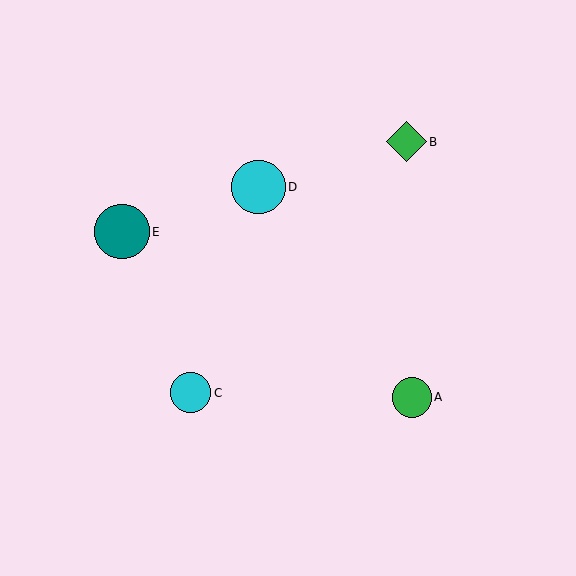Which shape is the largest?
The teal circle (labeled E) is the largest.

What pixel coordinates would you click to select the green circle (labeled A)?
Click at (412, 397) to select the green circle A.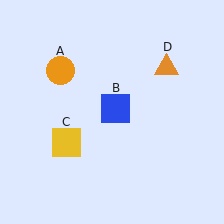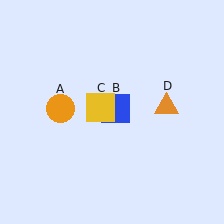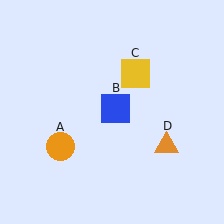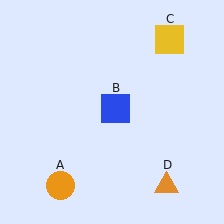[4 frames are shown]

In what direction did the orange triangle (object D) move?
The orange triangle (object D) moved down.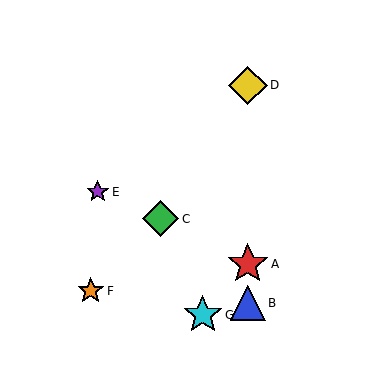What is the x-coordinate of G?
Object G is at x≈203.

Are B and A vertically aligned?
Yes, both are at x≈248.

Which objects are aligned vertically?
Objects A, B, D are aligned vertically.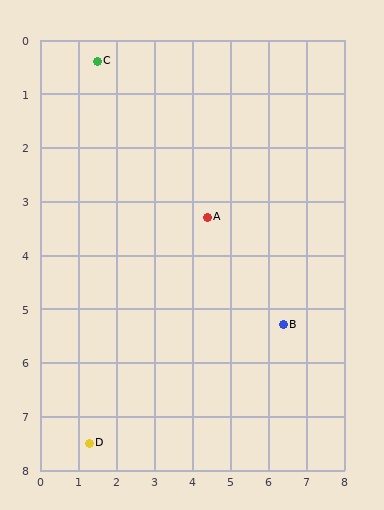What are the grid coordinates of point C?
Point C is at approximately (1.5, 0.4).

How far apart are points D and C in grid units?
Points D and C are about 7.1 grid units apart.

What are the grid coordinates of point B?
Point B is at approximately (6.4, 5.3).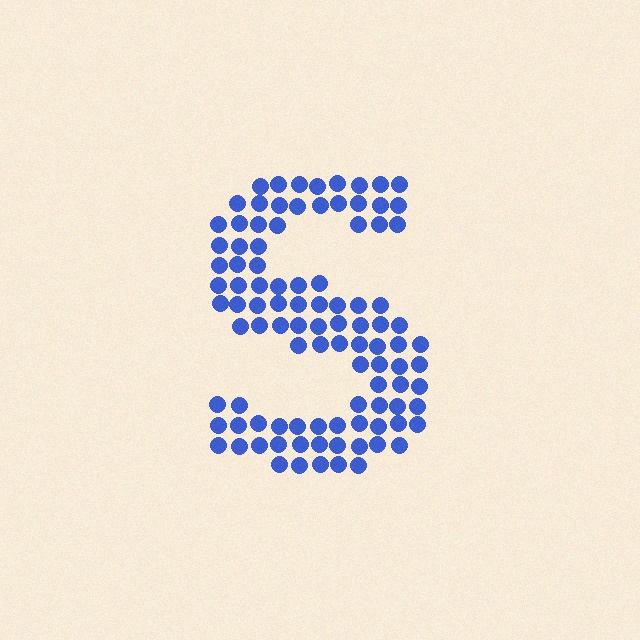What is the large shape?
The large shape is the letter S.